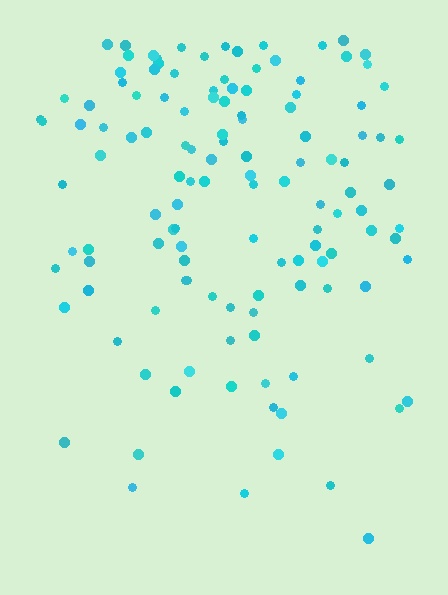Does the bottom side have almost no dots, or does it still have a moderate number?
Still a moderate number, just noticeably fewer than the top.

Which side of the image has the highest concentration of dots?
The top.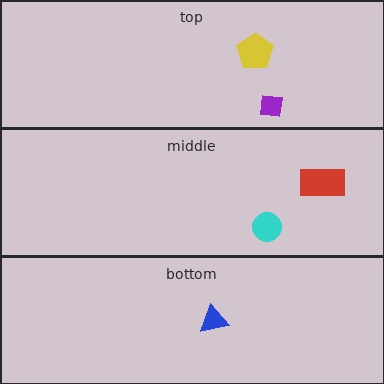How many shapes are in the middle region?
2.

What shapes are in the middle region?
The cyan circle, the red rectangle.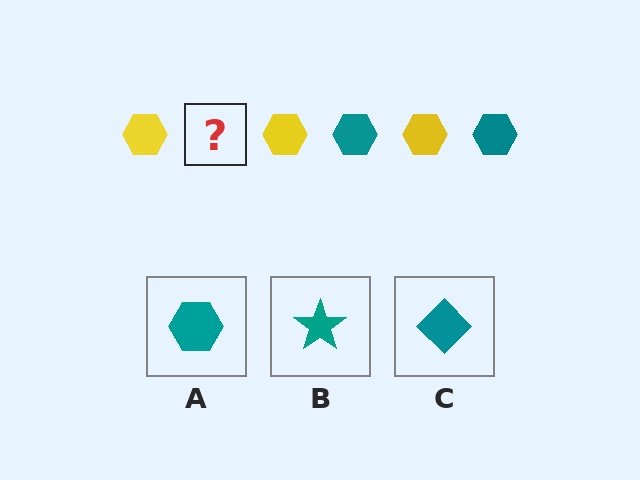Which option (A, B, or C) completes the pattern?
A.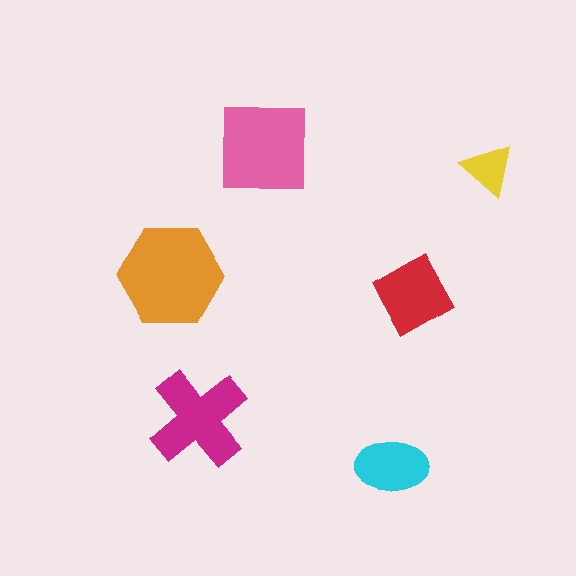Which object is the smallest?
The yellow triangle.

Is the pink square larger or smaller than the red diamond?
Larger.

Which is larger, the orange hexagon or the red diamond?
The orange hexagon.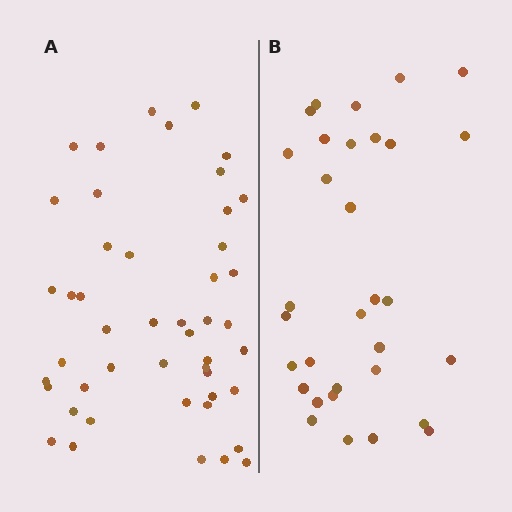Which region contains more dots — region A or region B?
Region A (the left region) has more dots.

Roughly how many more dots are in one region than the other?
Region A has approximately 15 more dots than region B.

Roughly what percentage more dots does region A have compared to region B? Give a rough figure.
About 45% more.